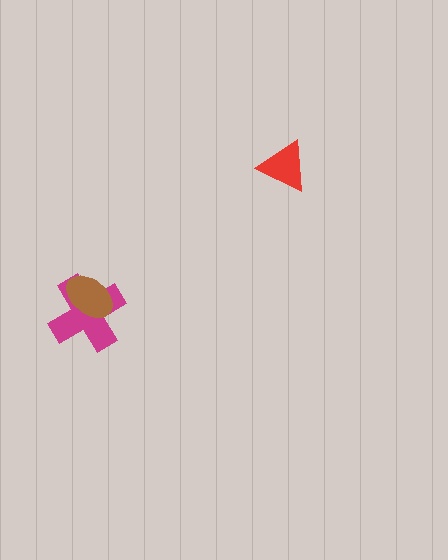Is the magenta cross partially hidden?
Yes, it is partially covered by another shape.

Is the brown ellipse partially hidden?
No, no other shape covers it.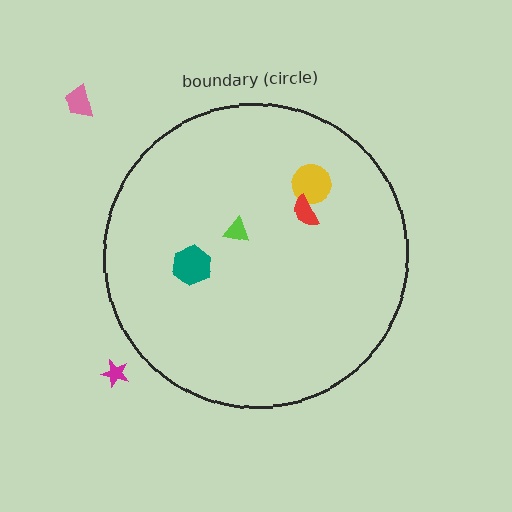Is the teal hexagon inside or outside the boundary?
Inside.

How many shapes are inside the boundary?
4 inside, 2 outside.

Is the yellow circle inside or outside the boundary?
Inside.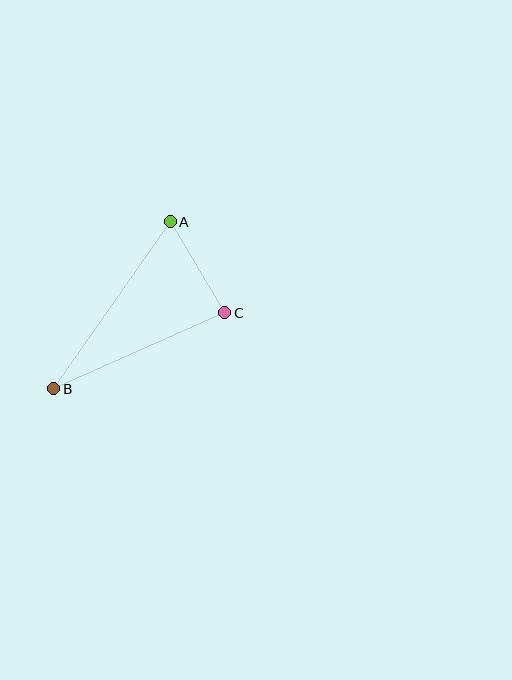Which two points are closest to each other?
Points A and C are closest to each other.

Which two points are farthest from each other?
Points A and B are farthest from each other.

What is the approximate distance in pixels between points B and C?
The distance between B and C is approximately 187 pixels.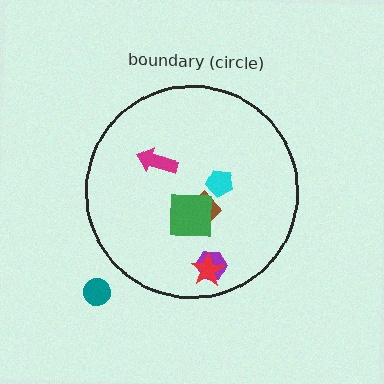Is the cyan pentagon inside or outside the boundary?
Inside.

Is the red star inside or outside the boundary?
Inside.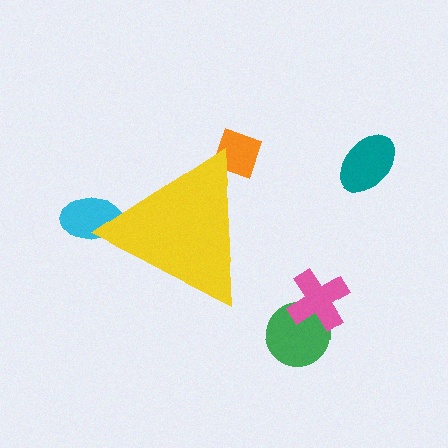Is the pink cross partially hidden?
No, the pink cross is fully visible.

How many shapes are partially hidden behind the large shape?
2 shapes are partially hidden.